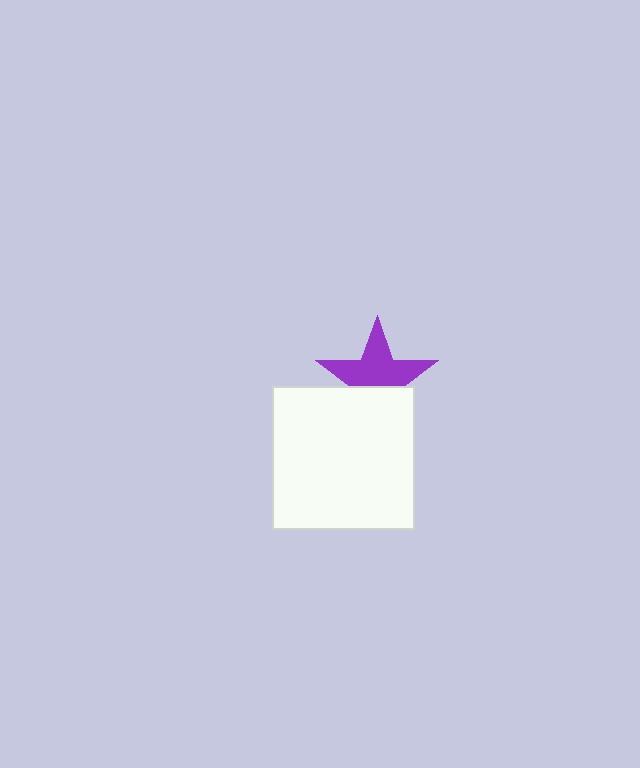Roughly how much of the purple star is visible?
About half of it is visible (roughly 61%).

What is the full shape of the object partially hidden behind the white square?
The partially hidden object is a purple star.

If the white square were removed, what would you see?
You would see the complete purple star.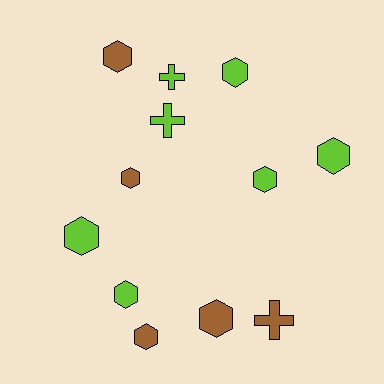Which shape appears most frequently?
Hexagon, with 9 objects.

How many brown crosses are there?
There is 1 brown cross.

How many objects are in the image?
There are 12 objects.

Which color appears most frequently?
Lime, with 7 objects.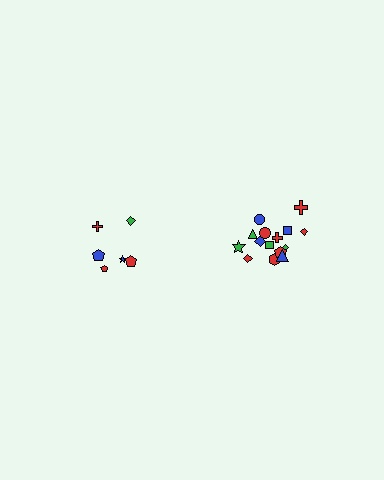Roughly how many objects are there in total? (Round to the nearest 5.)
Roughly 20 objects in total.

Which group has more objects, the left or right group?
The right group.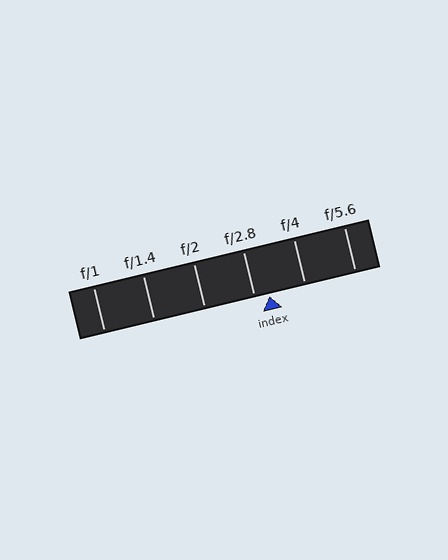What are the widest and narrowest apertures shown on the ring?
The widest aperture shown is f/1 and the narrowest is f/5.6.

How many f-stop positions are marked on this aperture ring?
There are 6 f-stop positions marked.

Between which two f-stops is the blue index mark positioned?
The index mark is between f/2.8 and f/4.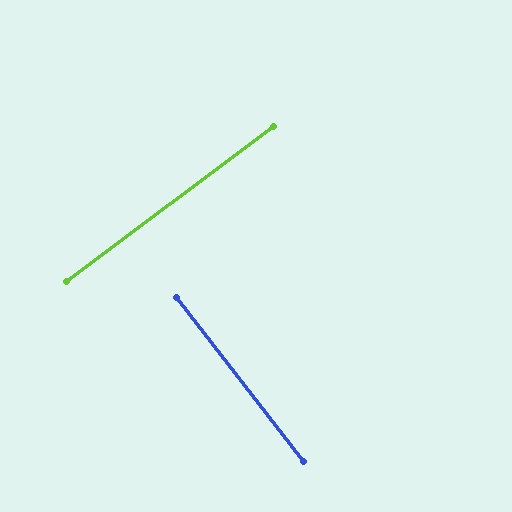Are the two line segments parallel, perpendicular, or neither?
Perpendicular — they meet at approximately 89°.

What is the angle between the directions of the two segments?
Approximately 89 degrees.